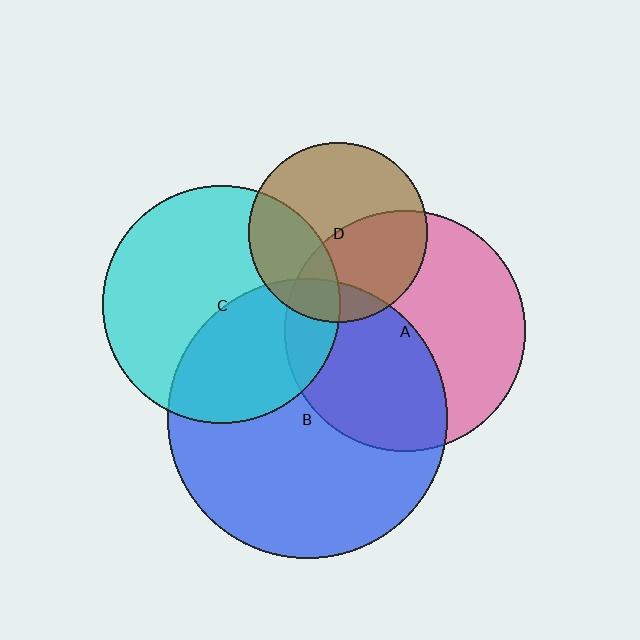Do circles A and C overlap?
Yes.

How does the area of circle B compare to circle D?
Approximately 2.4 times.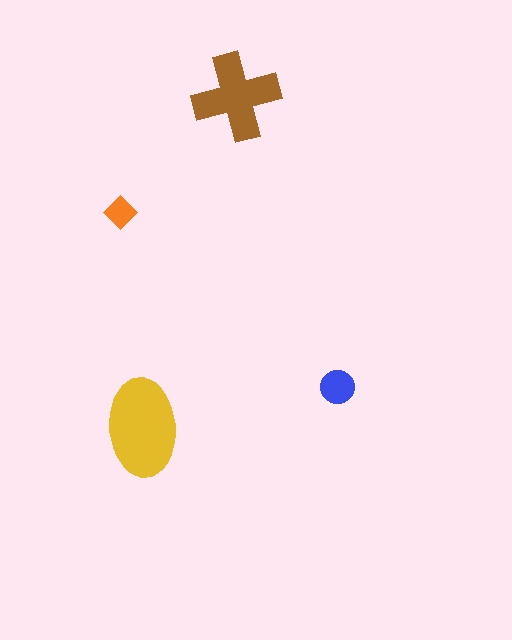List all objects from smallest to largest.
The orange diamond, the blue circle, the brown cross, the yellow ellipse.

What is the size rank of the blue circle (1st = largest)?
3rd.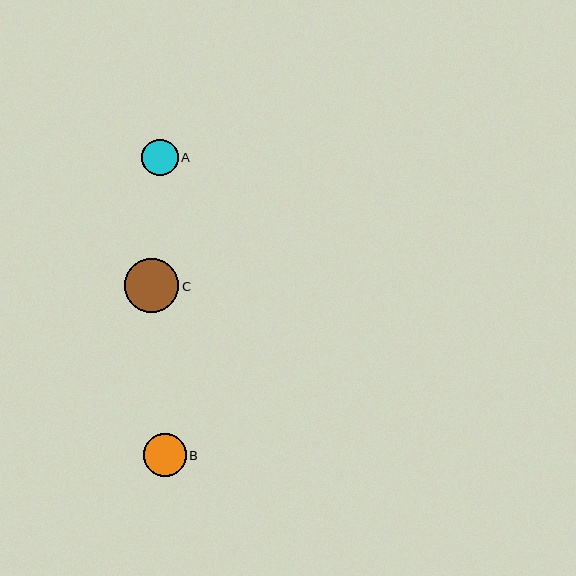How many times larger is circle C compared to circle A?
Circle C is approximately 1.5 times the size of circle A.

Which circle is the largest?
Circle C is the largest with a size of approximately 55 pixels.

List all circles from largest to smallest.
From largest to smallest: C, B, A.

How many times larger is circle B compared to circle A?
Circle B is approximately 1.2 times the size of circle A.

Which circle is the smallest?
Circle A is the smallest with a size of approximately 36 pixels.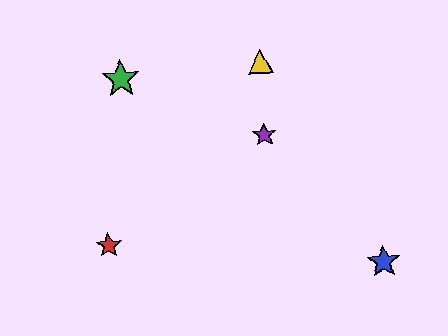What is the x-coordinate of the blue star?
The blue star is at x≈384.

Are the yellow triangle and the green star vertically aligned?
No, the yellow triangle is at x≈261 and the green star is at x≈121.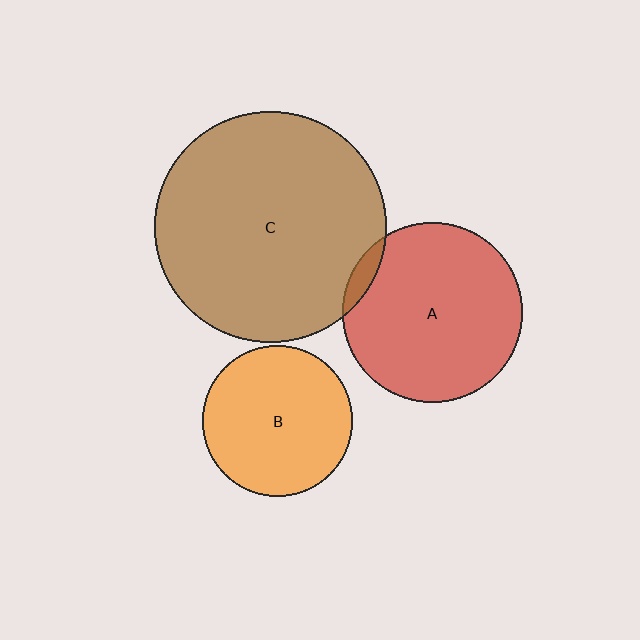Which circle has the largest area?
Circle C (brown).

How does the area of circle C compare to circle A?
Approximately 1.7 times.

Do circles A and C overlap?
Yes.